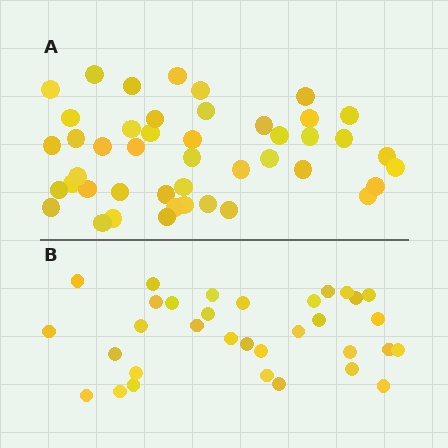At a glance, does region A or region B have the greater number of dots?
Region A (the top region) has more dots.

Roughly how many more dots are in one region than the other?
Region A has roughly 12 or so more dots than region B.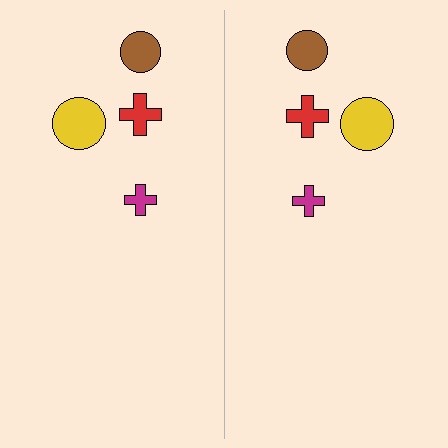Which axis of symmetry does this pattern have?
The pattern has a vertical axis of symmetry running through the center of the image.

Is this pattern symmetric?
Yes, this pattern has bilateral (reflection) symmetry.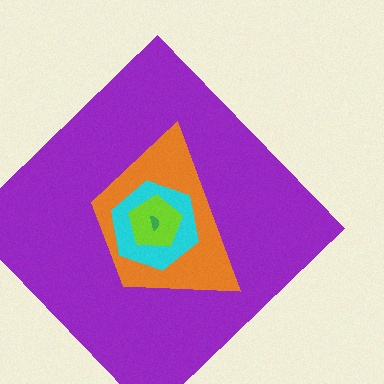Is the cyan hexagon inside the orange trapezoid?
Yes.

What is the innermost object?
The green semicircle.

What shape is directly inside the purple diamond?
The orange trapezoid.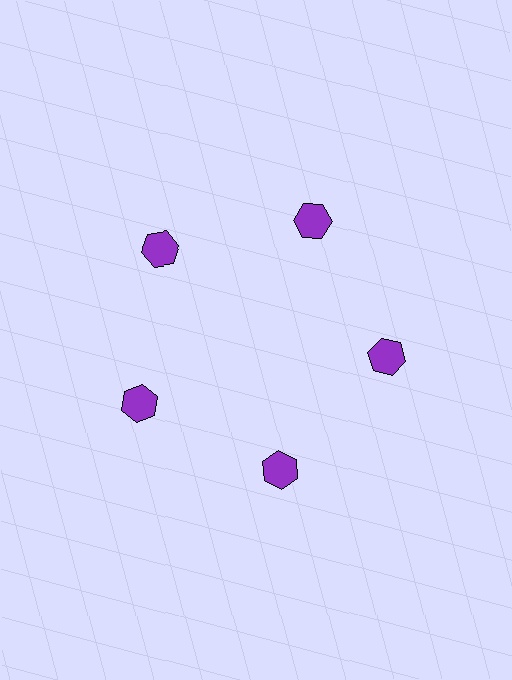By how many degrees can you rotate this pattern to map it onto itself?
The pattern maps onto itself every 72 degrees of rotation.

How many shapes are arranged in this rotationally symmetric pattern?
There are 5 shapes, arranged in 5 groups of 1.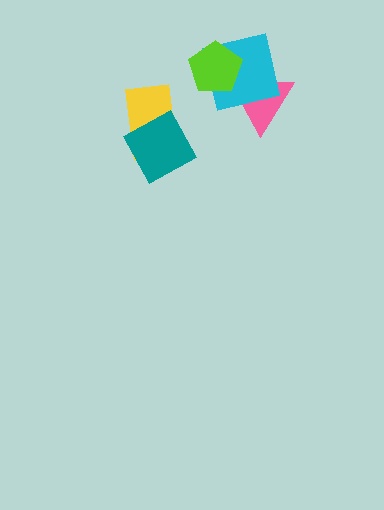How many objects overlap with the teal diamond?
1 object overlaps with the teal diamond.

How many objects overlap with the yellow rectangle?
1 object overlaps with the yellow rectangle.